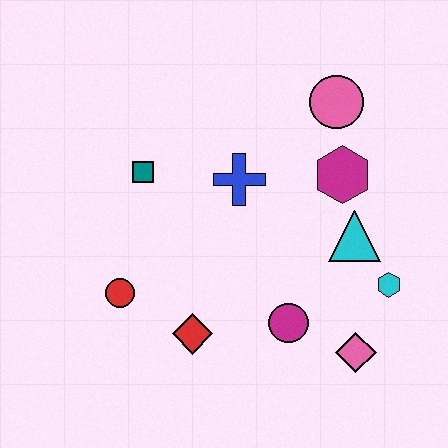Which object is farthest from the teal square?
The pink diamond is farthest from the teal square.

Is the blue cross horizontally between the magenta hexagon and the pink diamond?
No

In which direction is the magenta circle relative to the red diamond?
The magenta circle is to the right of the red diamond.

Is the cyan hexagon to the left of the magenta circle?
No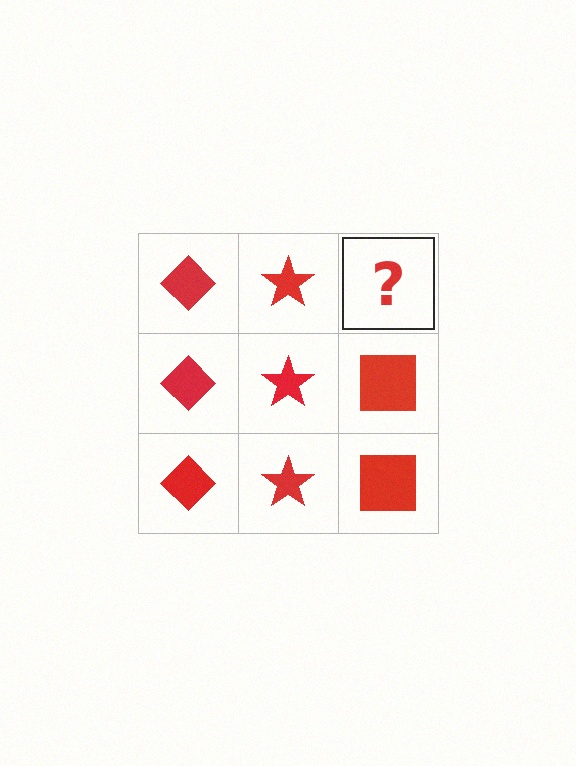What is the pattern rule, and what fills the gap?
The rule is that each column has a consistent shape. The gap should be filled with a red square.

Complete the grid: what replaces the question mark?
The question mark should be replaced with a red square.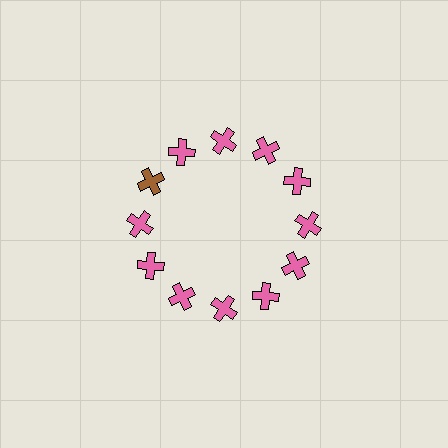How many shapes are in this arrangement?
There are 12 shapes arranged in a ring pattern.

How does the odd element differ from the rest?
It has a different color: brown instead of pink.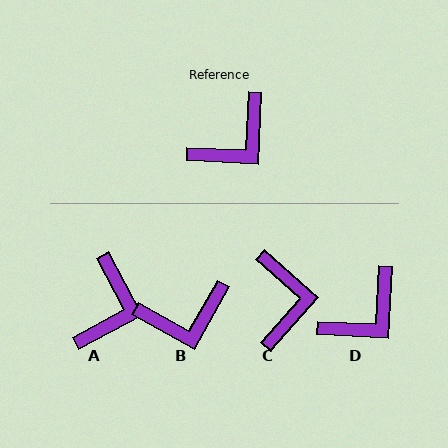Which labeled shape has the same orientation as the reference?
D.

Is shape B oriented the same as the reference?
No, it is off by about 27 degrees.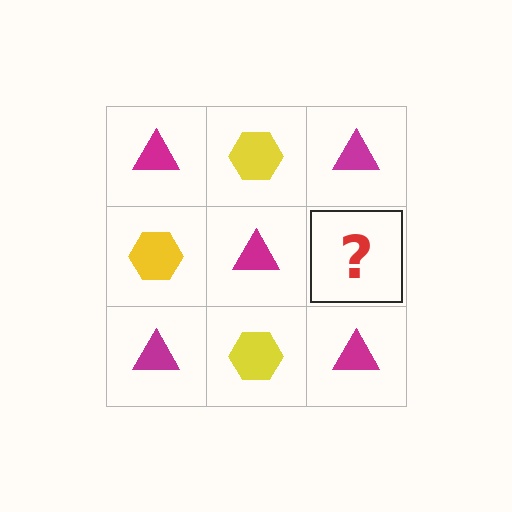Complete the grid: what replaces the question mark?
The question mark should be replaced with a yellow hexagon.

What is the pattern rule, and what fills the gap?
The rule is that it alternates magenta triangle and yellow hexagon in a checkerboard pattern. The gap should be filled with a yellow hexagon.